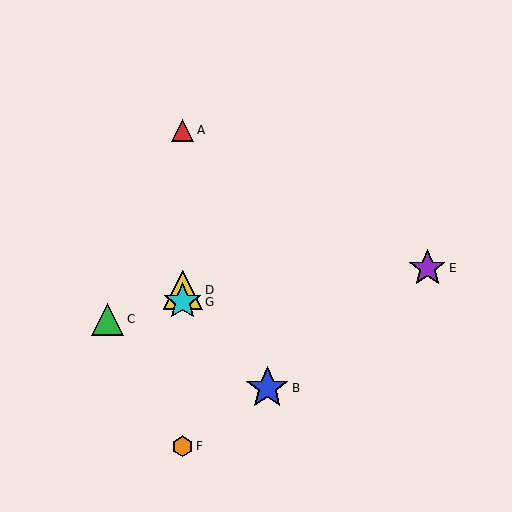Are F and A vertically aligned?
Yes, both are at x≈183.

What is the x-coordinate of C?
Object C is at x≈107.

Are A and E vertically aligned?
No, A is at x≈183 and E is at x≈427.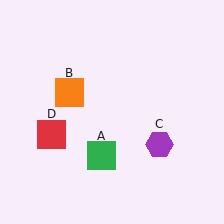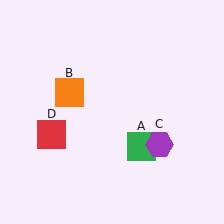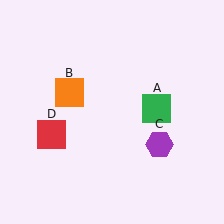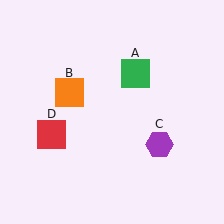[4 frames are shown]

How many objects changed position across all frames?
1 object changed position: green square (object A).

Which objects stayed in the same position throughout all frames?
Orange square (object B) and purple hexagon (object C) and red square (object D) remained stationary.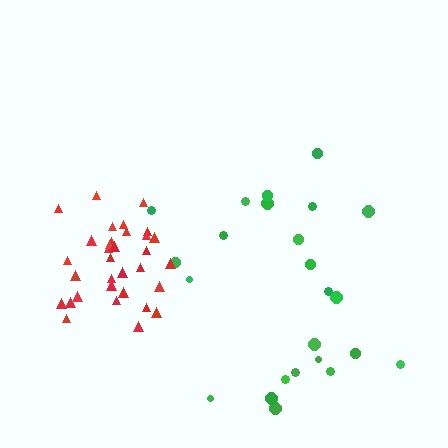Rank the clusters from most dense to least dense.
red, green.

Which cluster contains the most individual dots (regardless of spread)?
Red (33).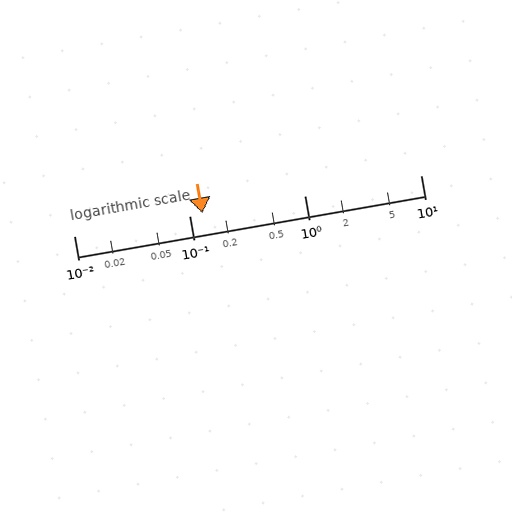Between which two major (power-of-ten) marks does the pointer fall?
The pointer is between 0.1 and 1.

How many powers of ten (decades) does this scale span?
The scale spans 3 decades, from 0.01 to 10.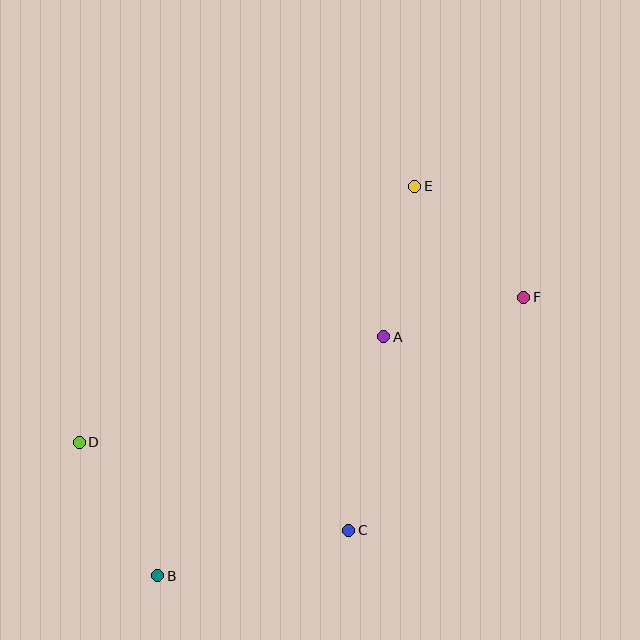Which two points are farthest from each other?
Points D and F are farthest from each other.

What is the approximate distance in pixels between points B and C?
The distance between B and C is approximately 196 pixels.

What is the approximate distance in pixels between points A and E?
The distance between A and E is approximately 154 pixels.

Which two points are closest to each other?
Points A and F are closest to each other.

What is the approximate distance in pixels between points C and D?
The distance between C and D is approximately 284 pixels.